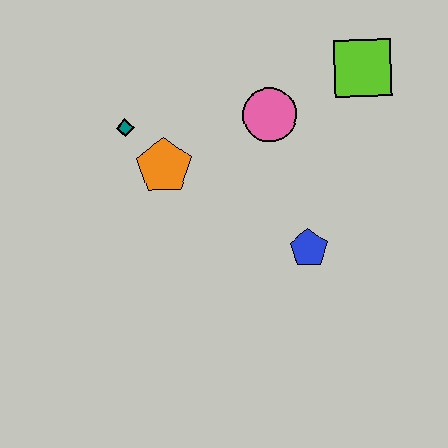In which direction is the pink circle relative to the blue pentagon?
The pink circle is above the blue pentagon.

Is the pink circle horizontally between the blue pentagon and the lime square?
No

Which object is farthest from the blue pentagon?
The teal diamond is farthest from the blue pentagon.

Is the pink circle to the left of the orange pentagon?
No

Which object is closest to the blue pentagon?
The pink circle is closest to the blue pentagon.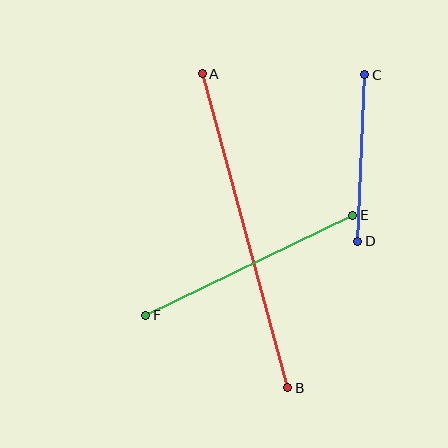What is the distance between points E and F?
The distance is approximately 230 pixels.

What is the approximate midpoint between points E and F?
The midpoint is at approximately (249, 265) pixels.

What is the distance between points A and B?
The distance is approximately 326 pixels.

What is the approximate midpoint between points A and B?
The midpoint is at approximately (245, 231) pixels.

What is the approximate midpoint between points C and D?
The midpoint is at approximately (361, 158) pixels.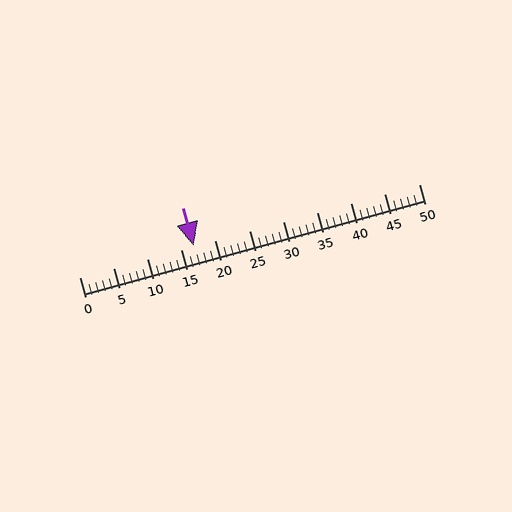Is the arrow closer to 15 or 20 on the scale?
The arrow is closer to 15.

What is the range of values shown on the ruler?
The ruler shows values from 0 to 50.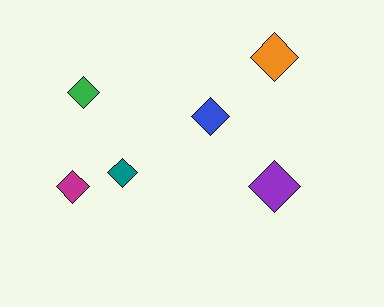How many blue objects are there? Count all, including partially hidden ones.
There is 1 blue object.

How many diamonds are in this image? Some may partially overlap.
There are 6 diamonds.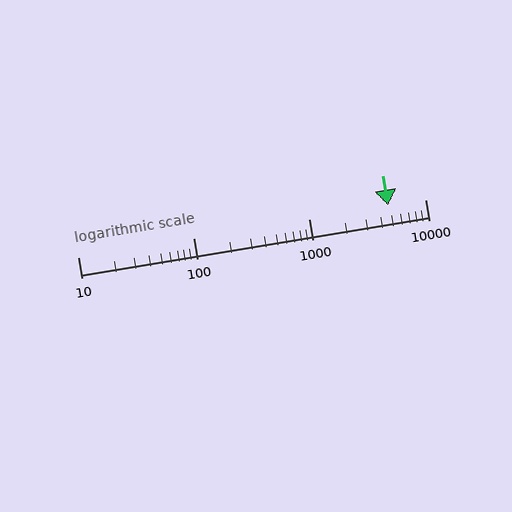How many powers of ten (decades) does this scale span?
The scale spans 3 decades, from 10 to 10000.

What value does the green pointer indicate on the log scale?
The pointer indicates approximately 4800.